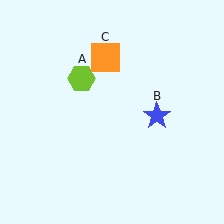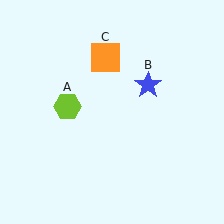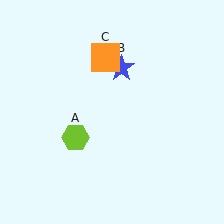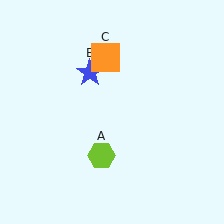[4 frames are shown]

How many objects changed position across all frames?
2 objects changed position: lime hexagon (object A), blue star (object B).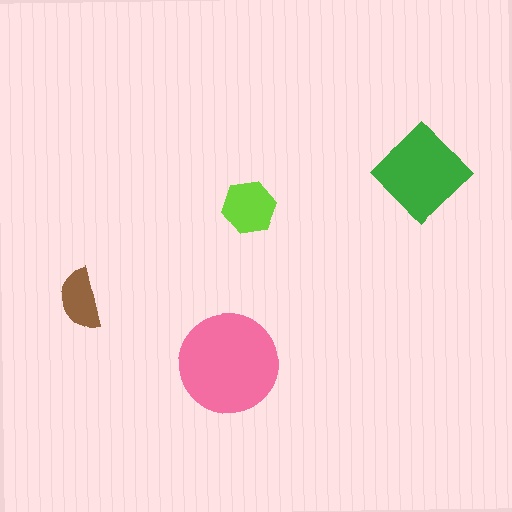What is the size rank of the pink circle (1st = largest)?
1st.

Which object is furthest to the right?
The green diamond is rightmost.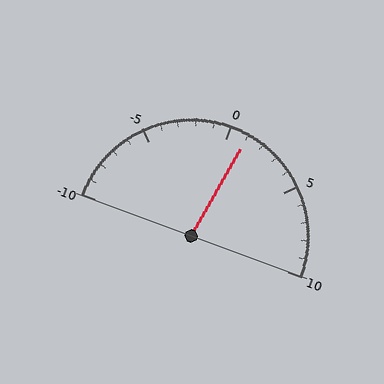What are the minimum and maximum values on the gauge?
The gauge ranges from -10 to 10.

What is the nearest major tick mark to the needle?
The nearest major tick mark is 0.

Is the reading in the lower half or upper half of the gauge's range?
The reading is in the upper half of the range (-10 to 10).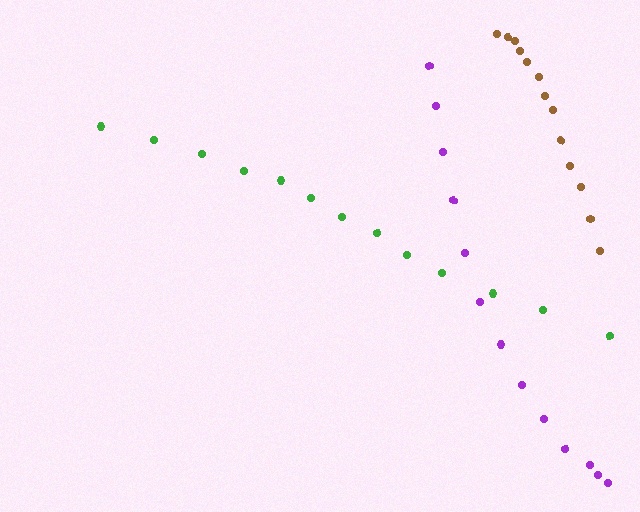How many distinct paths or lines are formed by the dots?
There are 3 distinct paths.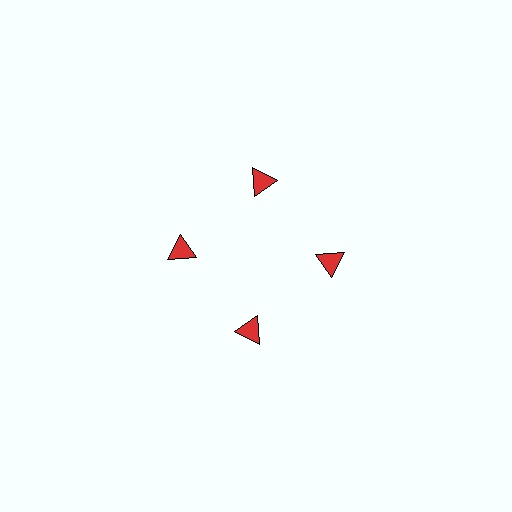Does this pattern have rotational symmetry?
Yes, this pattern has 4-fold rotational symmetry. It looks the same after rotating 90 degrees around the center.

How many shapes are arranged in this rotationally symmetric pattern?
There are 4 shapes, arranged in 4 groups of 1.